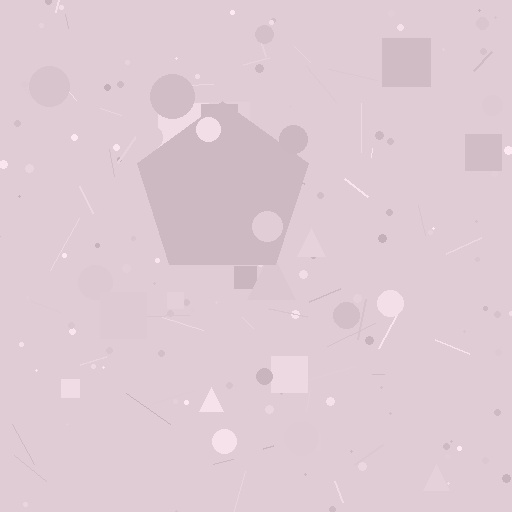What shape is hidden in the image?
A pentagon is hidden in the image.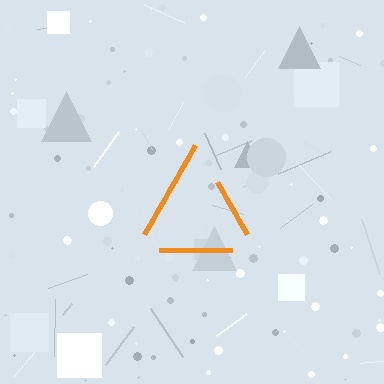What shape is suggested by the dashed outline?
The dashed outline suggests a triangle.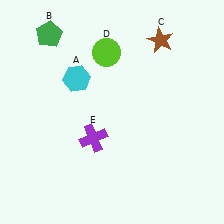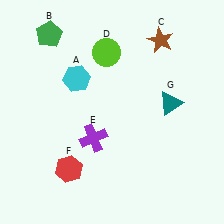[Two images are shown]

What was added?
A red hexagon (F), a teal triangle (G) were added in Image 2.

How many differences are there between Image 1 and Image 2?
There are 2 differences between the two images.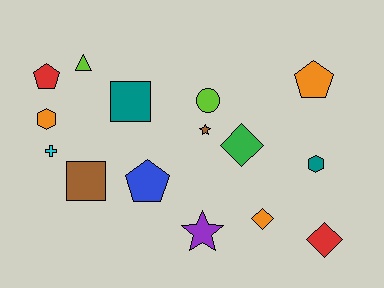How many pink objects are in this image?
There are no pink objects.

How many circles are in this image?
There is 1 circle.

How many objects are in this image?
There are 15 objects.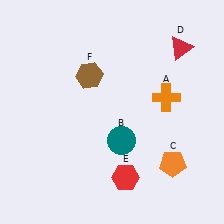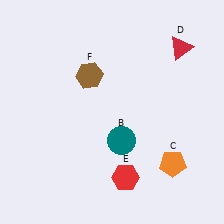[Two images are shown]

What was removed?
The orange cross (A) was removed in Image 2.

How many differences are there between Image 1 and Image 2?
There is 1 difference between the two images.